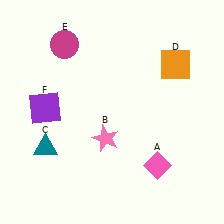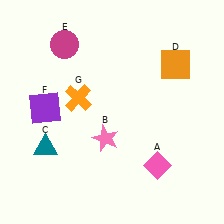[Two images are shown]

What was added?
An orange cross (G) was added in Image 2.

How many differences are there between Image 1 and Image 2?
There is 1 difference between the two images.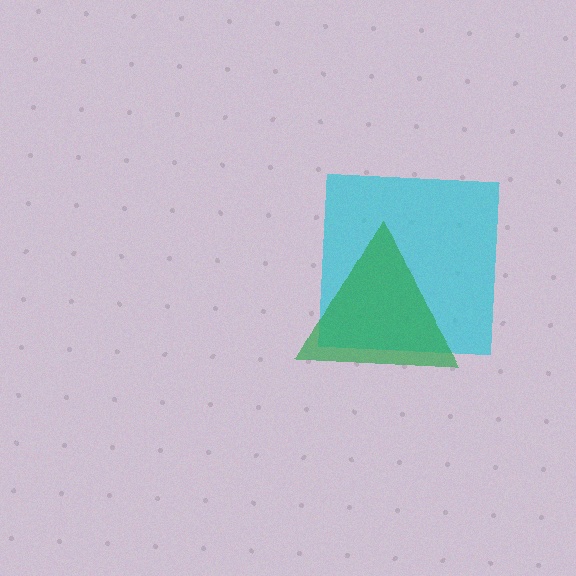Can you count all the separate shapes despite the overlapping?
Yes, there are 2 separate shapes.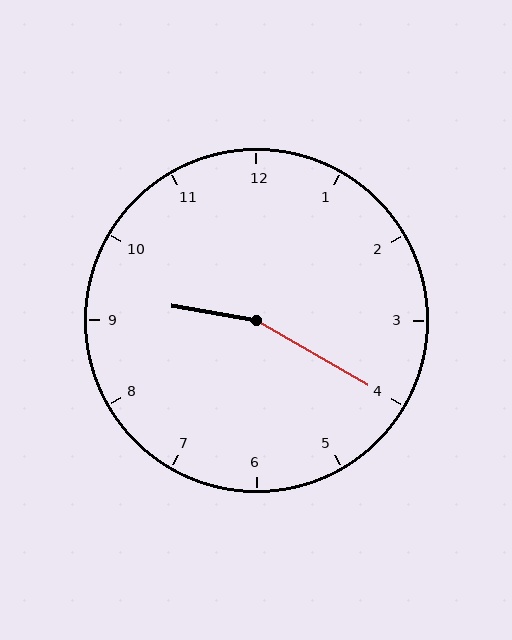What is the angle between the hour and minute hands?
Approximately 160 degrees.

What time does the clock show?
9:20.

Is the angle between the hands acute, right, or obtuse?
It is obtuse.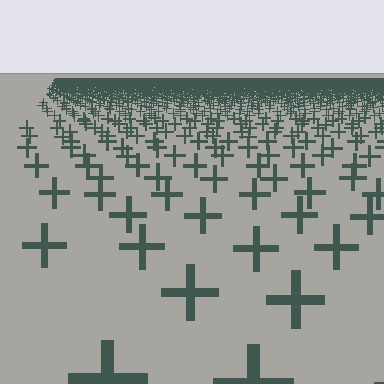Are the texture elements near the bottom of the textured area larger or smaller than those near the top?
Larger. Near the bottom, elements are closer to the viewer and appear at a bigger on-screen size.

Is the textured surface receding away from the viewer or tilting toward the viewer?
The surface is receding away from the viewer. Texture elements get smaller and denser toward the top.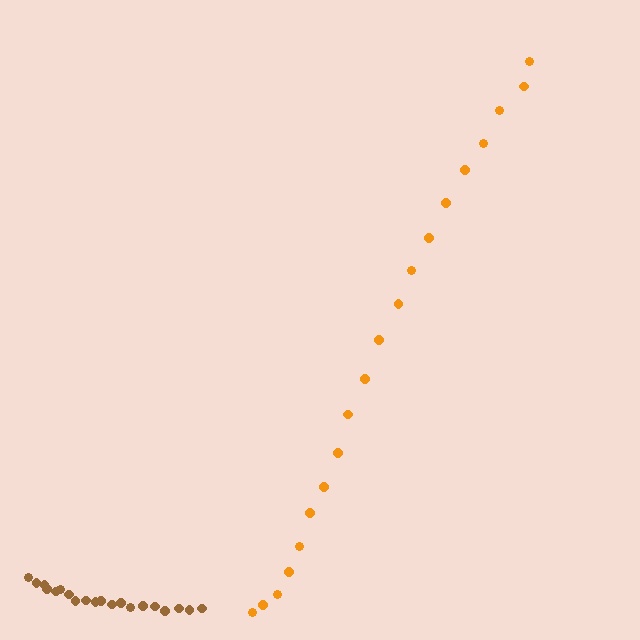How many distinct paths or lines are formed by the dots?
There are 2 distinct paths.